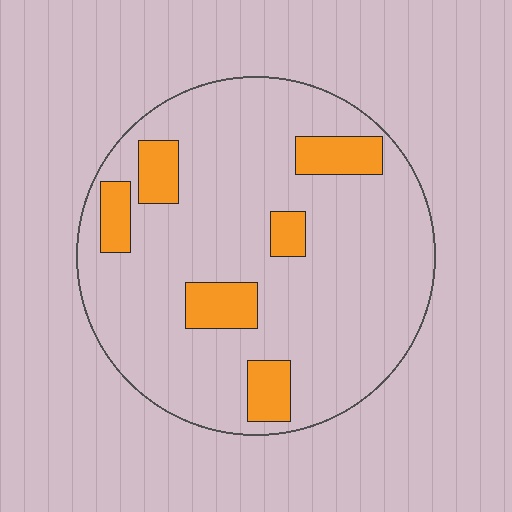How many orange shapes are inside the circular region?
6.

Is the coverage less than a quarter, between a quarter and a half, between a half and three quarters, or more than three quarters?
Less than a quarter.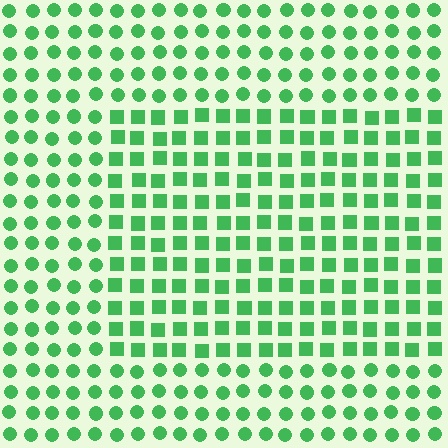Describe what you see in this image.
The image is filled with small green elements arranged in a uniform grid. A rectangle-shaped region contains squares, while the surrounding area contains circles. The boundary is defined purely by the change in element shape.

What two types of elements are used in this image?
The image uses squares inside the rectangle region and circles outside it.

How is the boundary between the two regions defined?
The boundary is defined by a change in element shape: squares inside vs. circles outside. All elements share the same color and spacing.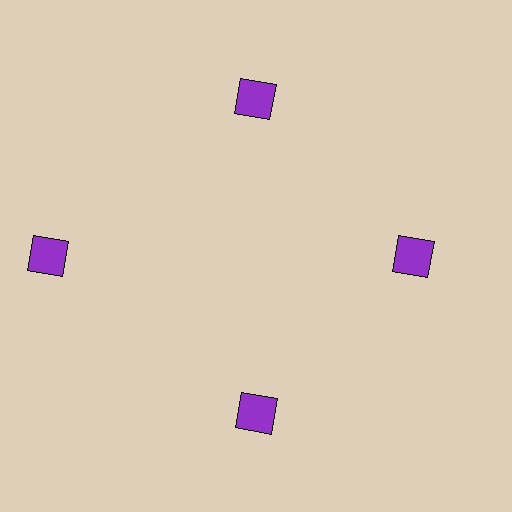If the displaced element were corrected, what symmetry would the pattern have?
It would have 4-fold rotational symmetry — the pattern would map onto itself every 90 degrees.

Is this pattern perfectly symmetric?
No. The 4 purple squares are arranged in a ring, but one element near the 9 o'clock position is pushed outward from the center, breaking the 4-fold rotational symmetry.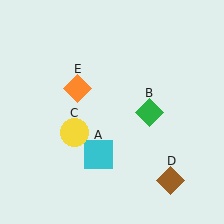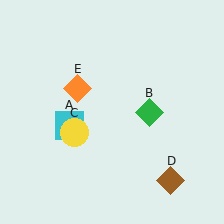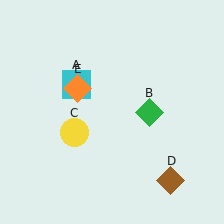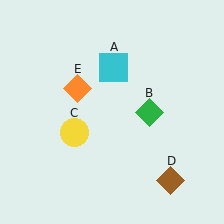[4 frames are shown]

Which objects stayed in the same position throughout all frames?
Green diamond (object B) and yellow circle (object C) and brown diamond (object D) and orange diamond (object E) remained stationary.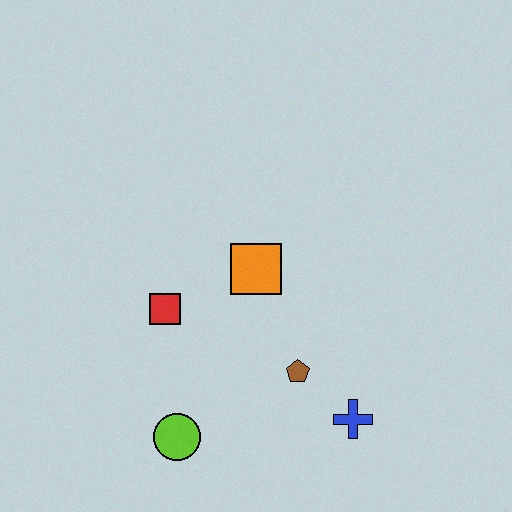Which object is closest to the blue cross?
The brown pentagon is closest to the blue cross.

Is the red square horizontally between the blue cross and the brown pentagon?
No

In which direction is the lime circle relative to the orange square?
The lime circle is below the orange square.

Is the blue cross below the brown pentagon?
Yes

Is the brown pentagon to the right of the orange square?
Yes